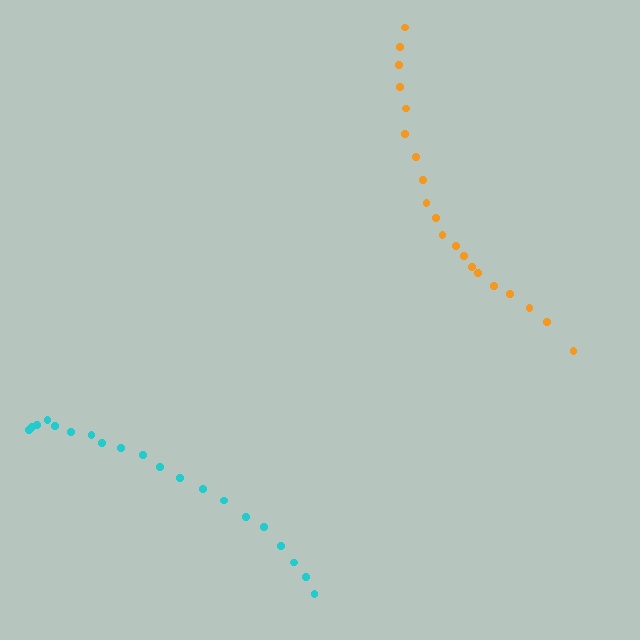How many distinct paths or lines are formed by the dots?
There are 2 distinct paths.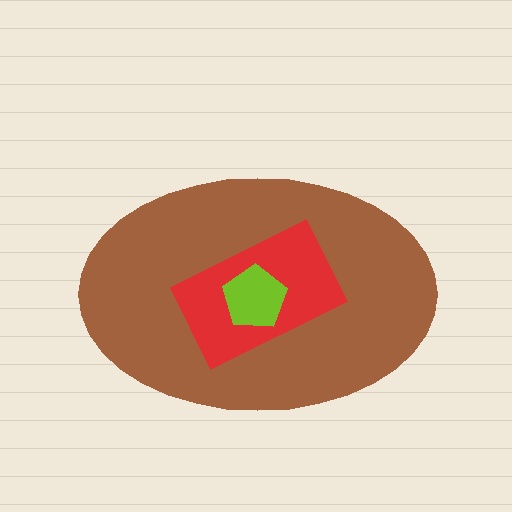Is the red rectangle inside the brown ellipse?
Yes.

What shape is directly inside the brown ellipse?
The red rectangle.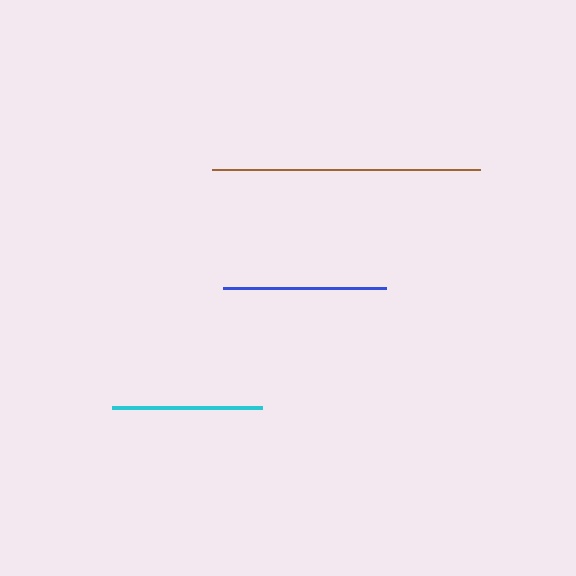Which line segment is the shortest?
The cyan line is the shortest at approximately 150 pixels.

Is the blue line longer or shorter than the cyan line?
The blue line is longer than the cyan line.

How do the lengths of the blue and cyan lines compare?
The blue and cyan lines are approximately the same length.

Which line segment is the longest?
The brown line is the longest at approximately 268 pixels.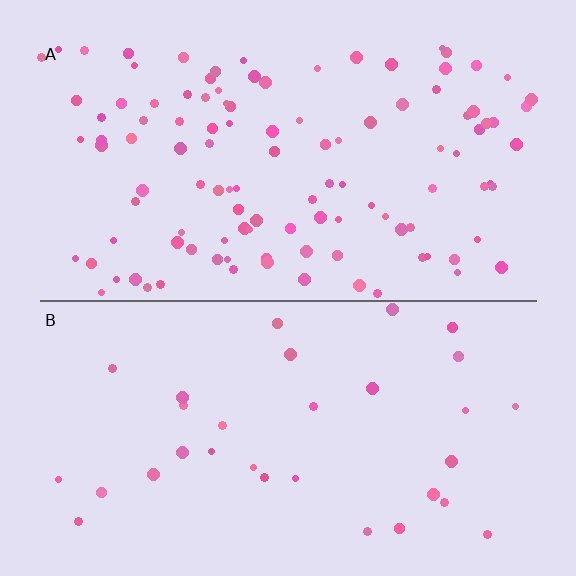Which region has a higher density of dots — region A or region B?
A (the top).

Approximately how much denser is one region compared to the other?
Approximately 3.5× — region A over region B.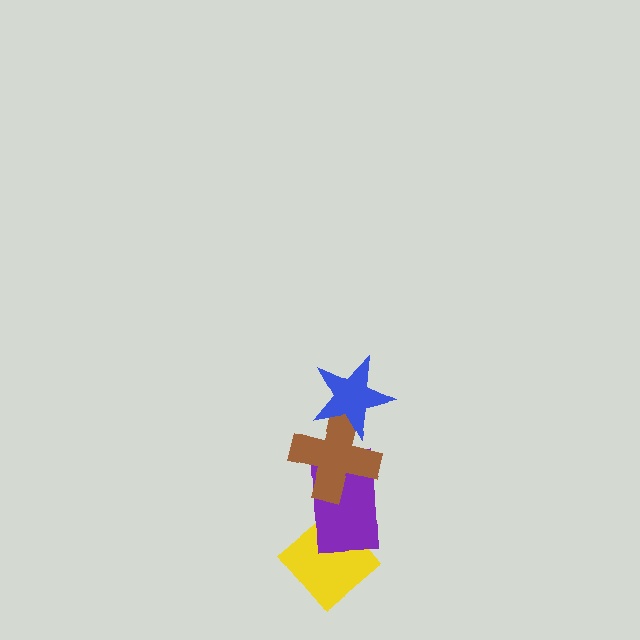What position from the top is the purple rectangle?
The purple rectangle is 3rd from the top.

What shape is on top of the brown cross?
The blue star is on top of the brown cross.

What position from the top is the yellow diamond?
The yellow diamond is 4th from the top.